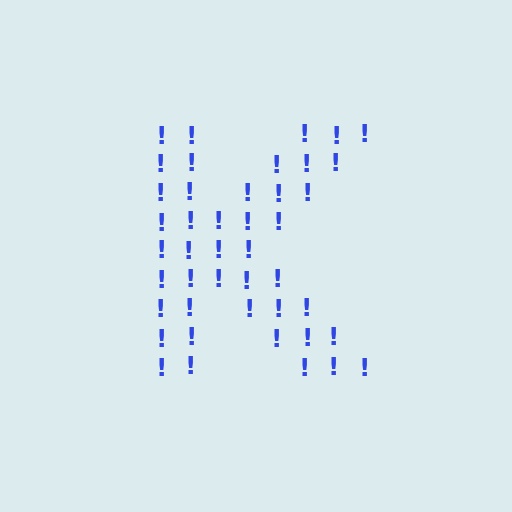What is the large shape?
The large shape is the letter K.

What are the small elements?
The small elements are exclamation marks.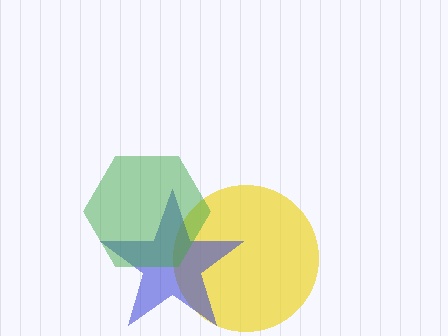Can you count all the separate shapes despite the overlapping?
Yes, there are 3 separate shapes.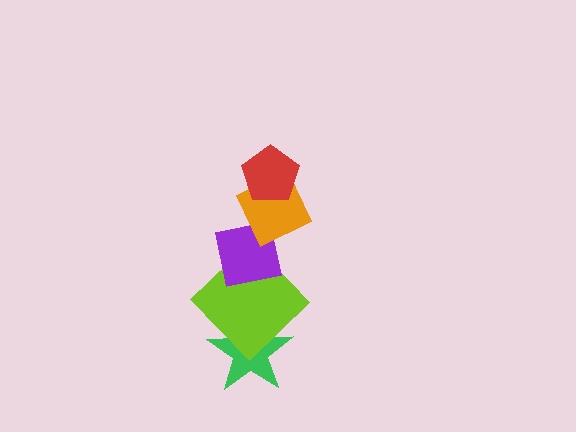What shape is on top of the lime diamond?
The purple square is on top of the lime diamond.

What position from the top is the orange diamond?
The orange diamond is 2nd from the top.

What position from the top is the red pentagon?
The red pentagon is 1st from the top.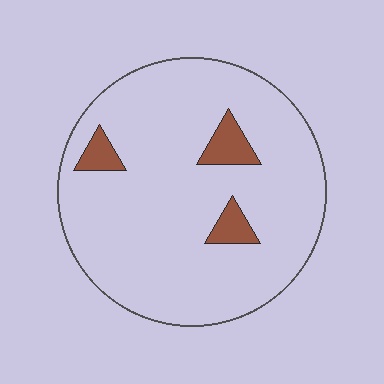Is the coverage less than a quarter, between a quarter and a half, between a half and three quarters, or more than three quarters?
Less than a quarter.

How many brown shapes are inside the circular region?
3.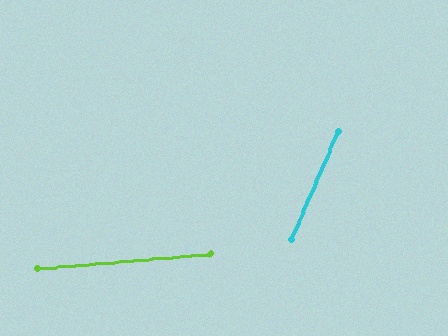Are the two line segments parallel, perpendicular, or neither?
Neither parallel nor perpendicular — they differ by about 62°.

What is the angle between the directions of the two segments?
Approximately 62 degrees.